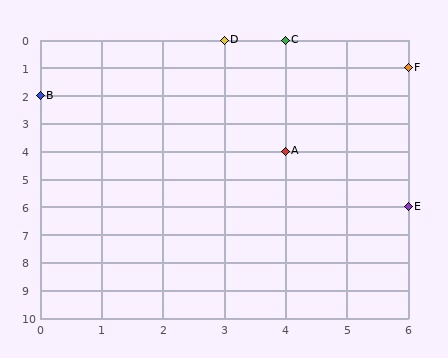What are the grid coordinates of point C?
Point C is at grid coordinates (4, 0).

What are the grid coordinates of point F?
Point F is at grid coordinates (6, 1).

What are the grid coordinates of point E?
Point E is at grid coordinates (6, 6).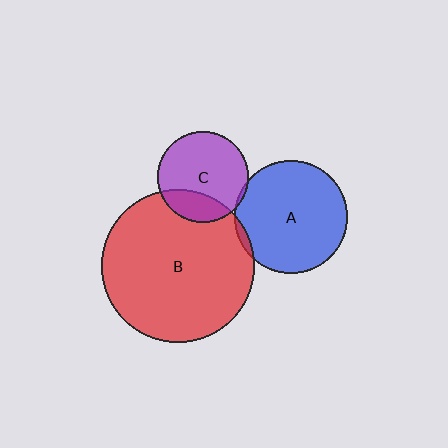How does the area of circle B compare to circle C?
Approximately 2.8 times.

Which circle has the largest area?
Circle B (red).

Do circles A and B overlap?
Yes.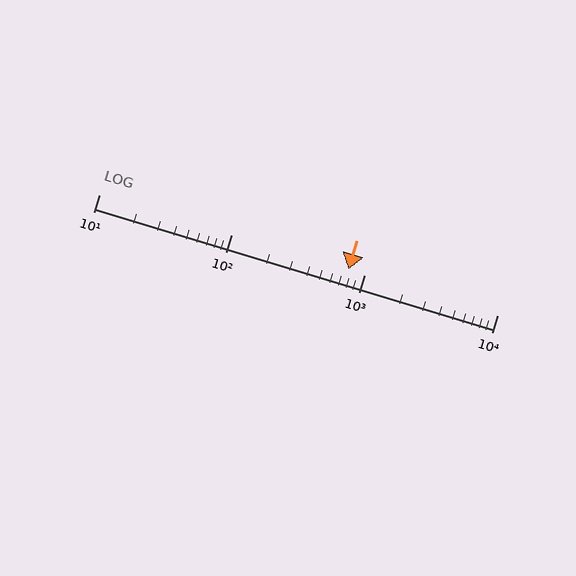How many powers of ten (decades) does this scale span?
The scale spans 3 decades, from 10 to 10000.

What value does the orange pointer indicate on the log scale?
The pointer indicates approximately 760.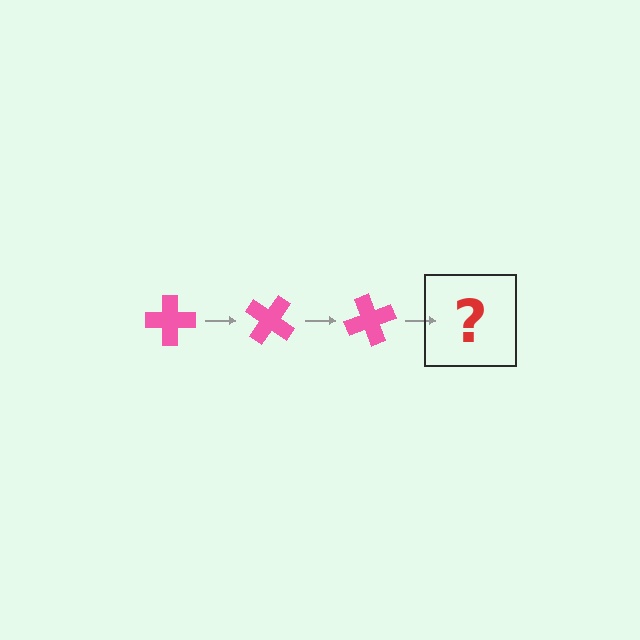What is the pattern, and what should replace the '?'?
The pattern is that the cross rotates 35 degrees each step. The '?' should be a pink cross rotated 105 degrees.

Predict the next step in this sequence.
The next step is a pink cross rotated 105 degrees.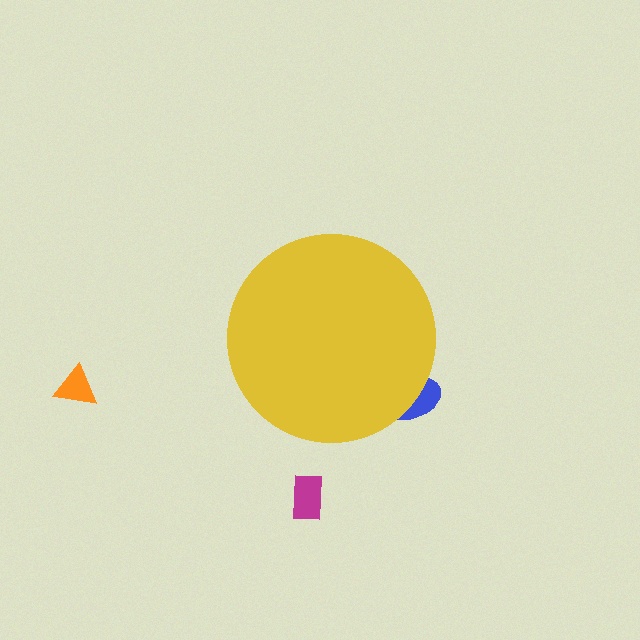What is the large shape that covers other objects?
A yellow circle.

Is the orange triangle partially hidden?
No, the orange triangle is fully visible.